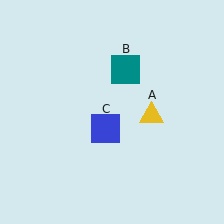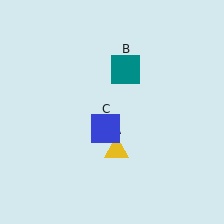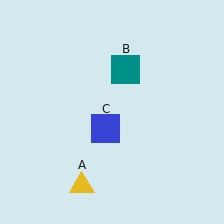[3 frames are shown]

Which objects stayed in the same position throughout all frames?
Teal square (object B) and blue square (object C) remained stationary.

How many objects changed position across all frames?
1 object changed position: yellow triangle (object A).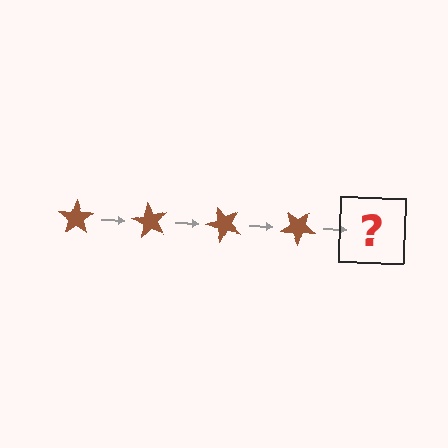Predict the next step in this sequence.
The next step is a brown star rotated 240 degrees.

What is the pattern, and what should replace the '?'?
The pattern is that the star rotates 60 degrees each step. The '?' should be a brown star rotated 240 degrees.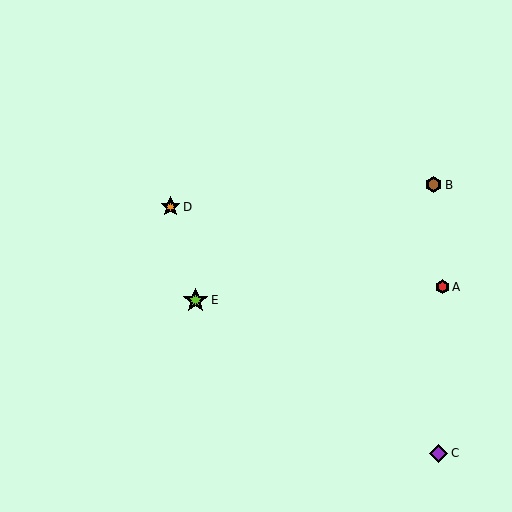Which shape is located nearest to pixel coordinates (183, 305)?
The lime star (labeled E) at (195, 300) is nearest to that location.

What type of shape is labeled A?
Shape A is a red hexagon.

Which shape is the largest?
The lime star (labeled E) is the largest.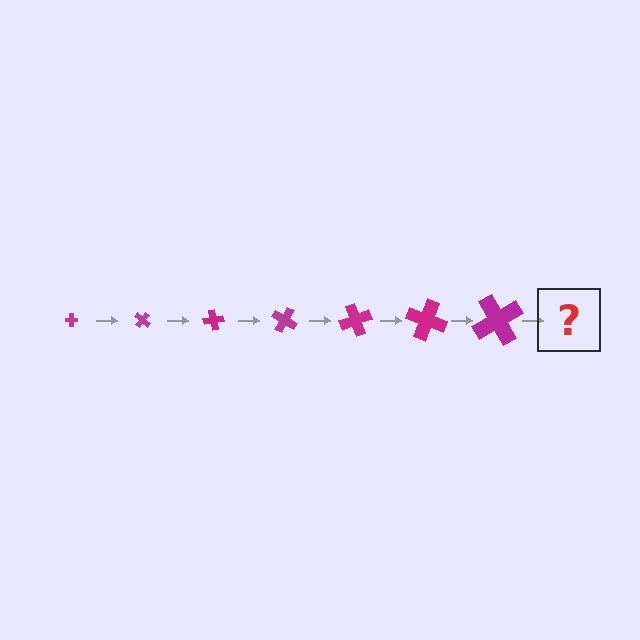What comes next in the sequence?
The next element should be a cross, larger than the previous one and rotated 280 degrees from the start.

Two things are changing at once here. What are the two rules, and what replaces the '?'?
The two rules are that the cross grows larger each step and it rotates 40 degrees each step. The '?' should be a cross, larger than the previous one and rotated 280 degrees from the start.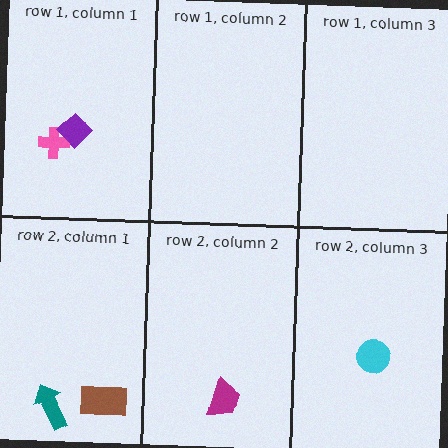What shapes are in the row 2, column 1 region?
The teal arrow, the brown rectangle.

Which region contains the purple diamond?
The row 1, column 1 region.